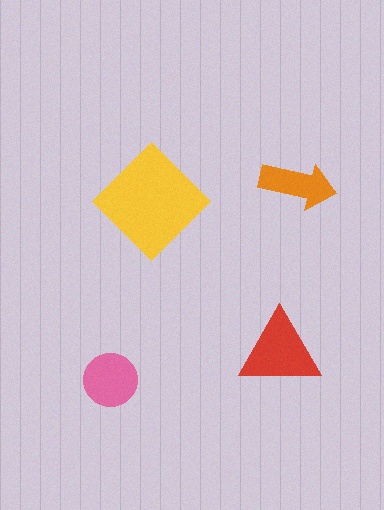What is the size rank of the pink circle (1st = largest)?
3rd.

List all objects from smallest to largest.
The orange arrow, the pink circle, the red triangle, the yellow diamond.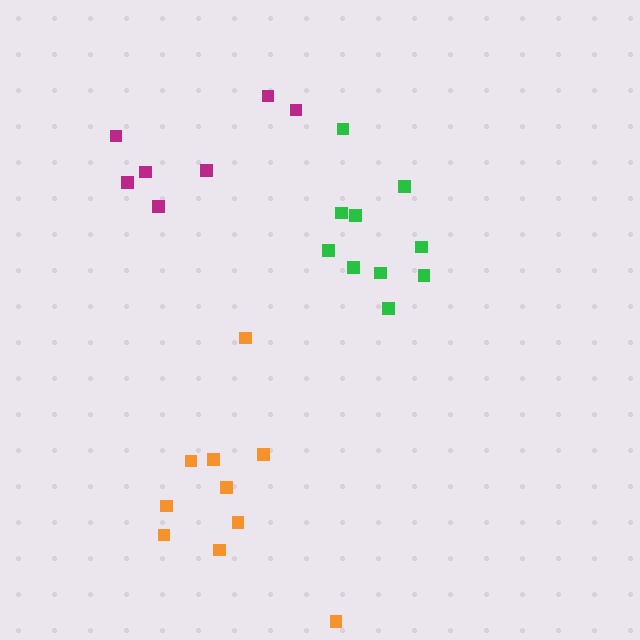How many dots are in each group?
Group 1: 10 dots, Group 2: 7 dots, Group 3: 10 dots (27 total).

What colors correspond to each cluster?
The clusters are colored: green, magenta, orange.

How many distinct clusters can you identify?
There are 3 distinct clusters.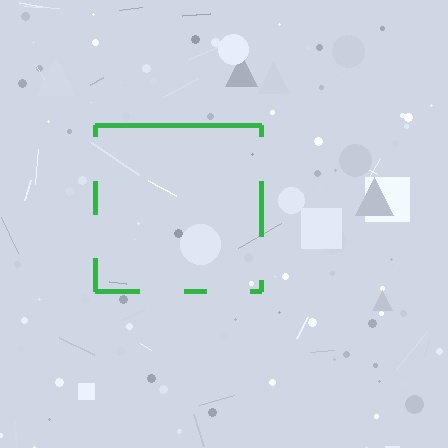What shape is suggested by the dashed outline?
The dashed outline suggests a square.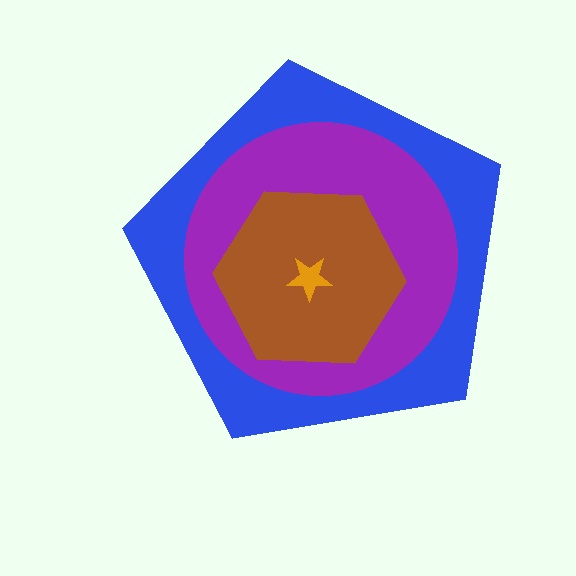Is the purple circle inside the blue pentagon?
Yes.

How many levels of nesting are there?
4.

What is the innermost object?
The orange star.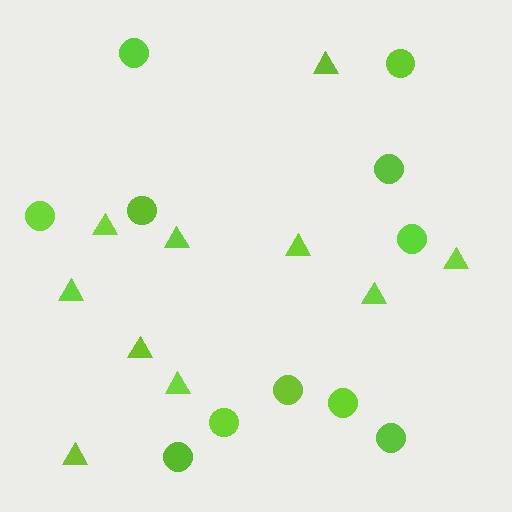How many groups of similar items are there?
There are 2 groups: one group of triangles (10) and one group of circles (11).